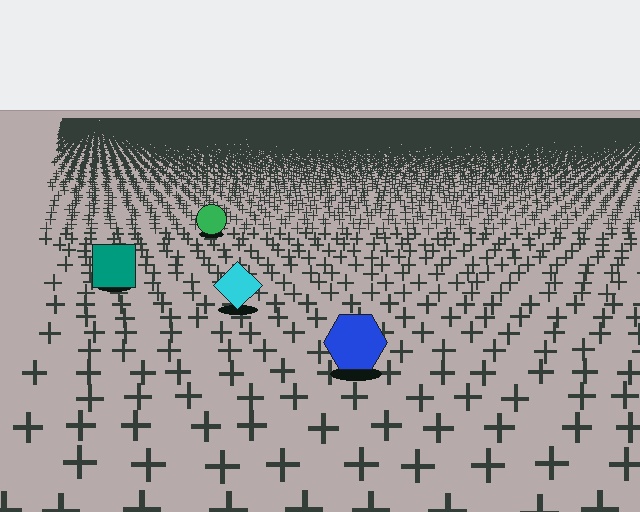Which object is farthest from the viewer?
The green circle is farthest from the viewer. It appears smaller and the ground texture around it is denser.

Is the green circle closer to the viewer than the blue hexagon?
No. The blue hexagon is closer — you can tell from the texture gradient: the ground texture is coarser near it.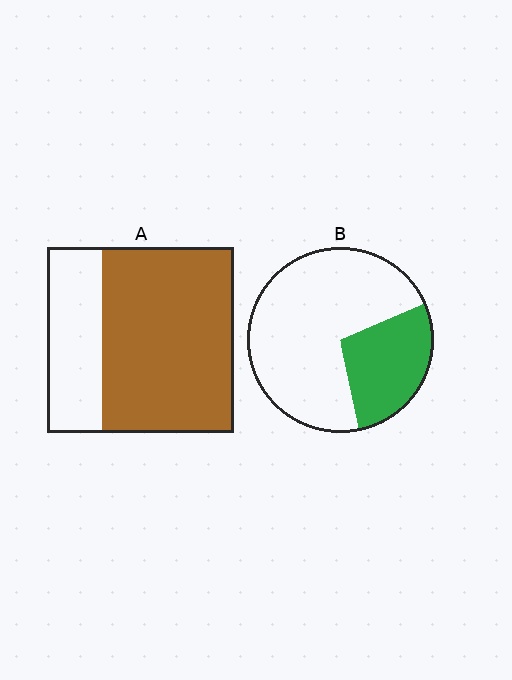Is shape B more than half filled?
No.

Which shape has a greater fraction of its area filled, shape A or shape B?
Shape A.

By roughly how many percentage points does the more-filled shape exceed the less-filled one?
By roughly 40 percentage points (A over B).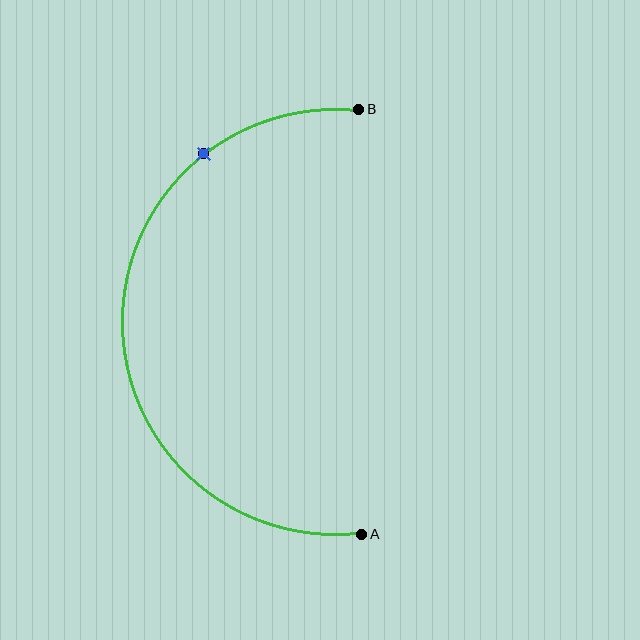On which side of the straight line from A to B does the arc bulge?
The arc bulges to the left of the straight line connecting A and B.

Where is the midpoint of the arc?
The arc midpoint is the point on the curve farthest from the straight line joining A and B. It sits to the left of that line.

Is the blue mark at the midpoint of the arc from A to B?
No. The blue mark lies on the arc but is closer to endpoint B. The arc midpoint would be at the point on the curve equidistant along the arc from both A and B.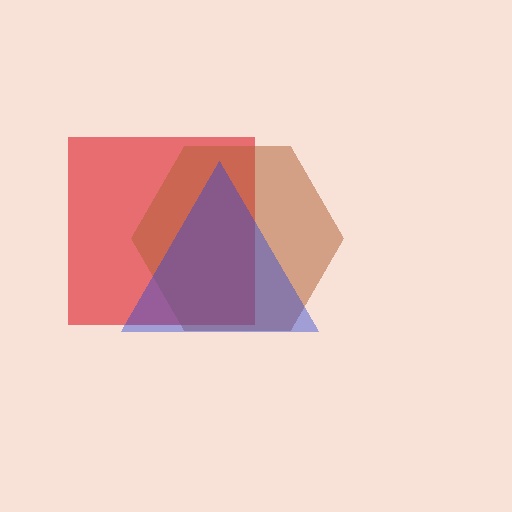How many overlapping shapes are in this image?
There are 3 overlapping shapes in the image.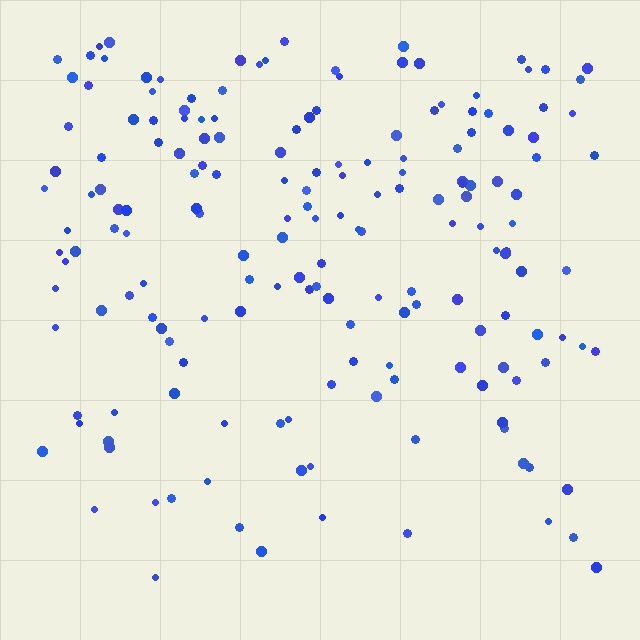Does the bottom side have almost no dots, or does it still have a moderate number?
Still a moderate number, just noticeably fewer than the top.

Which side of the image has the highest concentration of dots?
The top.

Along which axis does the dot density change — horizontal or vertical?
Vertical.